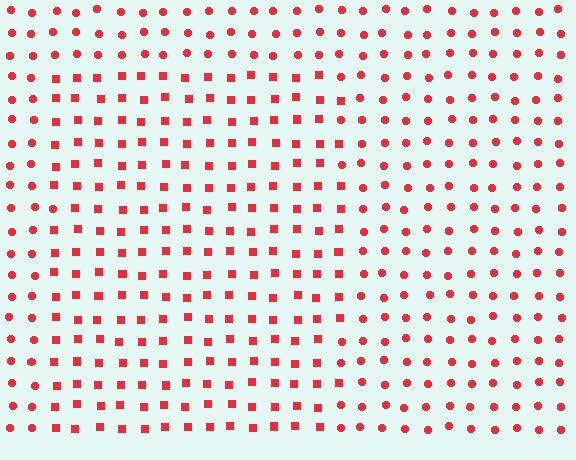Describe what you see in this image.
The image is filled with small red elements arranged in a uniform grid. A rectangle-shaped region contains squares, while the surrounding area contains circles. The boundary is defined purely by the change in element shape.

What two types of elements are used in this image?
The image uses squares inside the rectangle region and circles outside it.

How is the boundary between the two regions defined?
The boundary is defined by a change in element shape: squares inside vs. circles outside. All elements share the same color and spacing.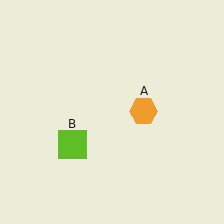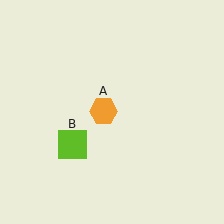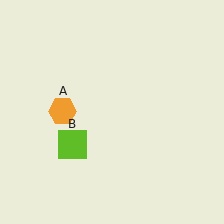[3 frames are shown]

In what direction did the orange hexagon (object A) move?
The orange hexagon (object A) moved left.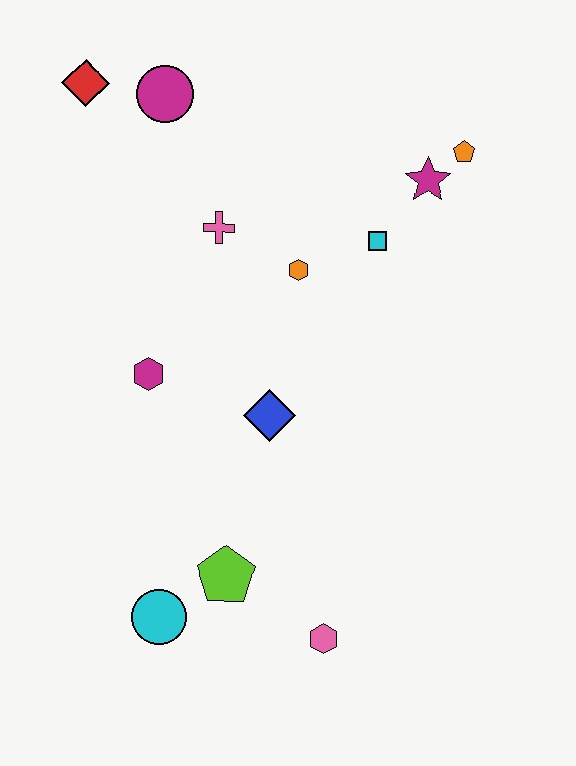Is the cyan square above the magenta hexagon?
Yes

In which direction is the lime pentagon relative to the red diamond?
The lime pentagon is below the red diamond.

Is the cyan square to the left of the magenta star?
Yes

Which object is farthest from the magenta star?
The cyan circle is farthest from the magenta star.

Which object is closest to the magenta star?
The orange pentagon is closest to the magenta star.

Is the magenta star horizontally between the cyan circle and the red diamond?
No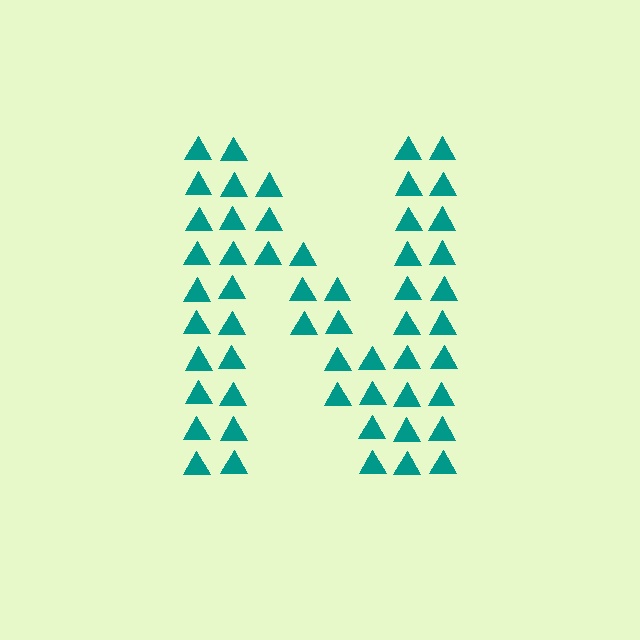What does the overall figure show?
The overall figure shows the letter N.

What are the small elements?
The small elements are triangles.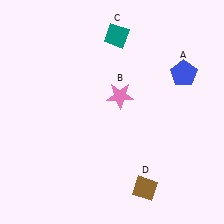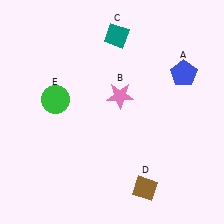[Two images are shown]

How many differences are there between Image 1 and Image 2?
There is 1 difference between the two images.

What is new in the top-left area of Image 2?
A green circle (E) was added in the top-left area of Image 2.